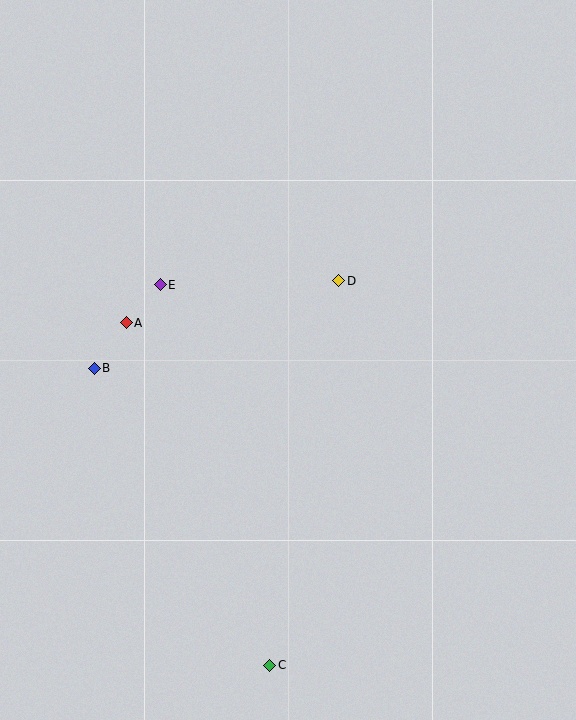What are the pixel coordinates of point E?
Point E is at (160, 285).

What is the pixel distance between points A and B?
The distance between A and B is 56 pixels.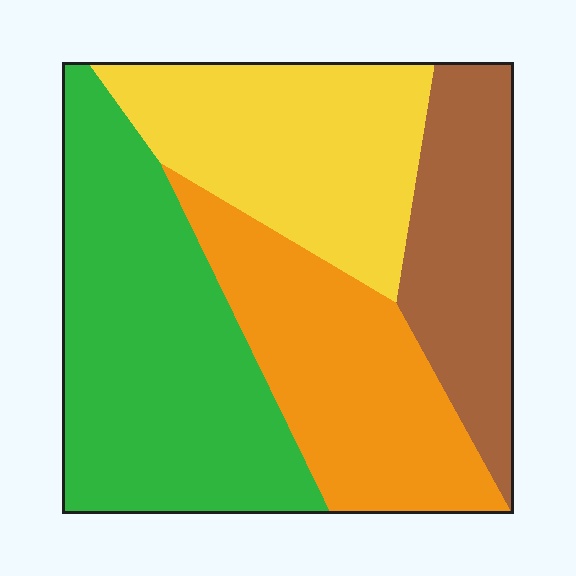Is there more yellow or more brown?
Yellow.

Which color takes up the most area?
Green, at roughly 35%.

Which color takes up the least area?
Brown, at roughly 20%.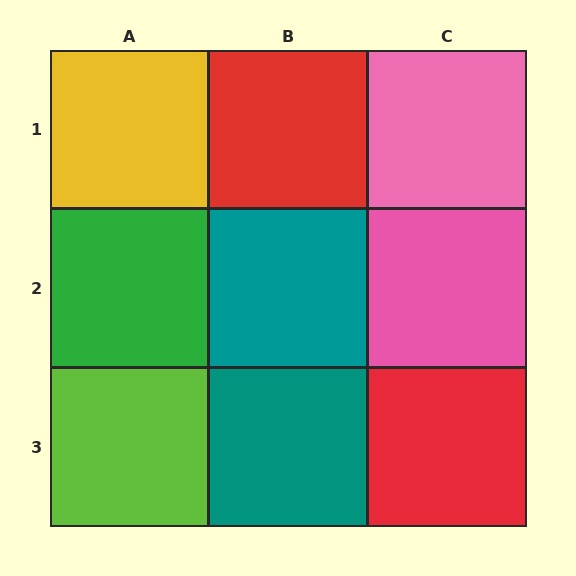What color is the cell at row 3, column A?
Lime.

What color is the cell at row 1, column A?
Yellow.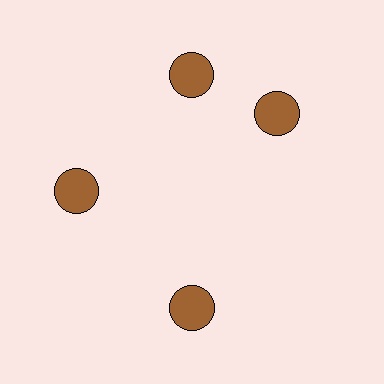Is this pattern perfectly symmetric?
No. The 4 brown circles are arranged in a ring, but one element near the 3 o'clock position is rotated out of alignment along the ring, breaking the 4-fold rotational symmetry.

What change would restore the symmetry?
The symmetry would be restored by rotating it back into even spacing with its neighbors so that all 4 circles sit at equal angles and equal distance from the center.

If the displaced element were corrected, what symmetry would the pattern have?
It would have 4-fold rotational symmetry — the pattern would map onto itself every 90 degrees.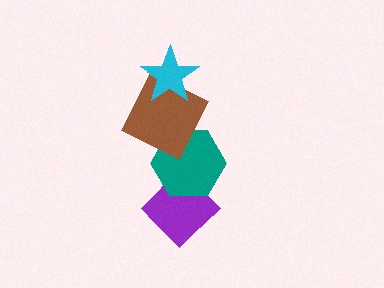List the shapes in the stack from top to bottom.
From top to bottom: the cyan star, the brown square, the teal hexagon, the purple diamond.